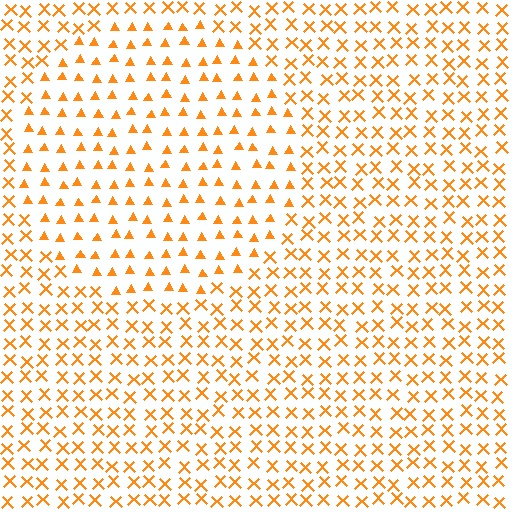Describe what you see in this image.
The image is filled with small orange elements arranged in a uniform grid. A circle-shaped region contains triangles, while the surrounding area contains X marks. The boundary is defined purely by the change in element shape.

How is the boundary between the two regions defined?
The boundary is defined by a change in element shape: triangles inside vs. X marks outside. All elements share the same color and spacing.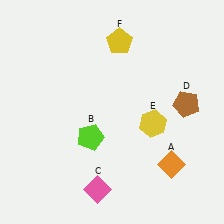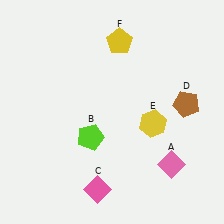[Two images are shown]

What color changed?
The diamond (A) changed from orange in Image 1 to pink in Image 2.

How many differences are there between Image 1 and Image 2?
There is 1 difference between the two images.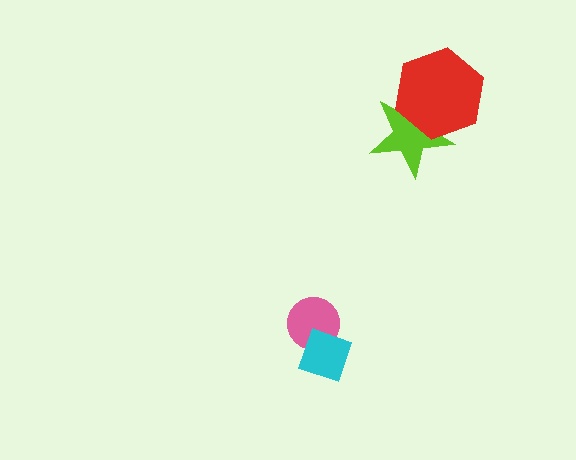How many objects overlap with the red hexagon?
1 object overlaps with the red hexagon.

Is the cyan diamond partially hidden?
No, no other shape covers it.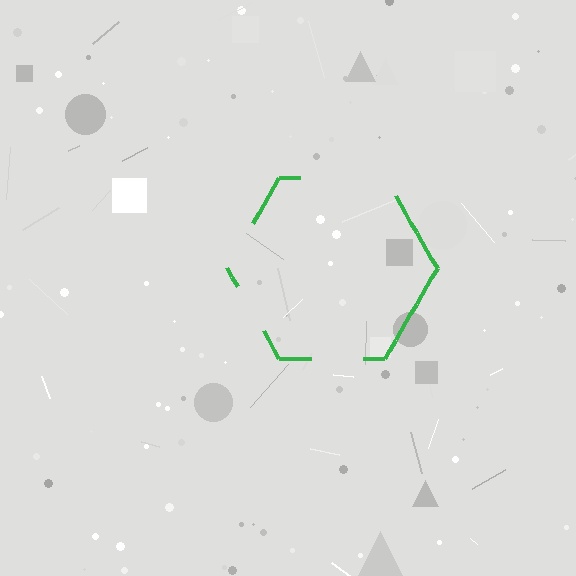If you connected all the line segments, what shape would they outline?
They would outline a hexagon.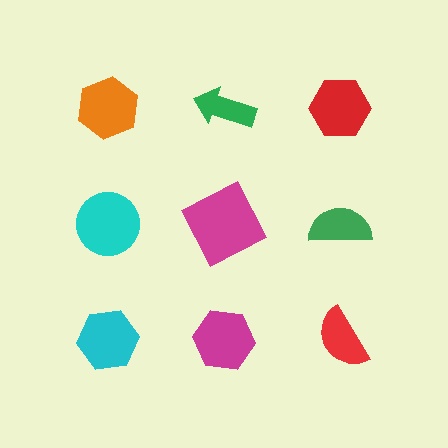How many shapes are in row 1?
3 shapes.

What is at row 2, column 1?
A cyan circle.